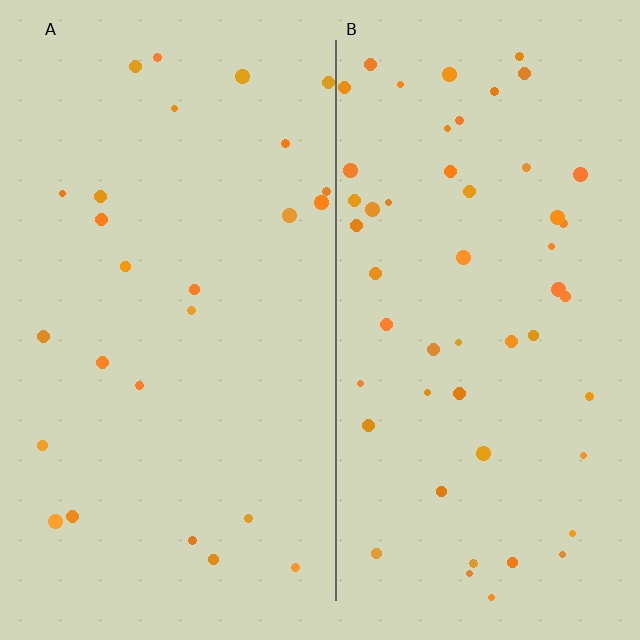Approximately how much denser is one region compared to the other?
Approximately 2.0× — region B over region A.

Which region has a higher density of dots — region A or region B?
B (the right).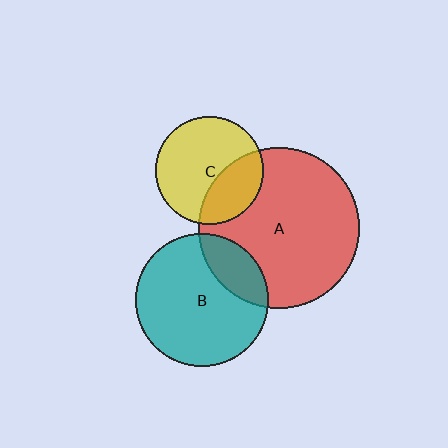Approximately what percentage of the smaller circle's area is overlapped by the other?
Approximately 35%.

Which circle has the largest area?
Circle A (red).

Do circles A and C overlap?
Yes.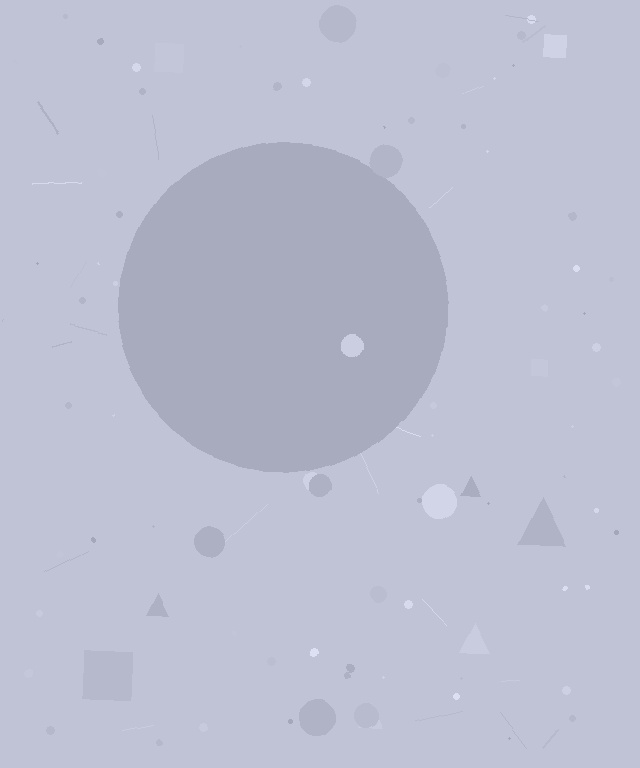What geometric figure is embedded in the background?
A circle is embedded in the background.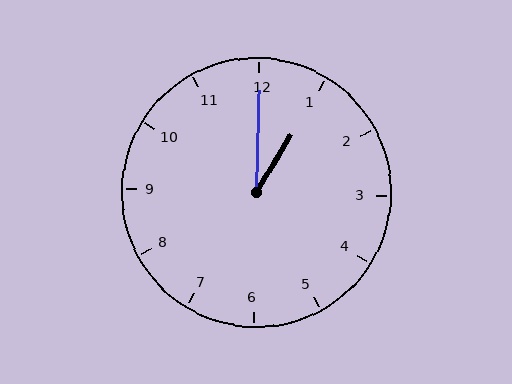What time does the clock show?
1:00.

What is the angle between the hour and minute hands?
Approximately 30 degrees.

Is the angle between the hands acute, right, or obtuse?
It is acute.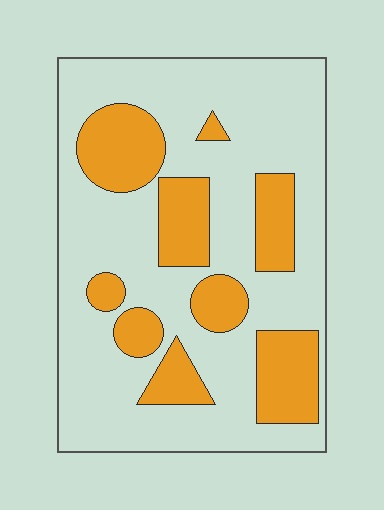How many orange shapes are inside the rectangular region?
9.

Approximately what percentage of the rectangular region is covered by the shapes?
Approximately 30%.